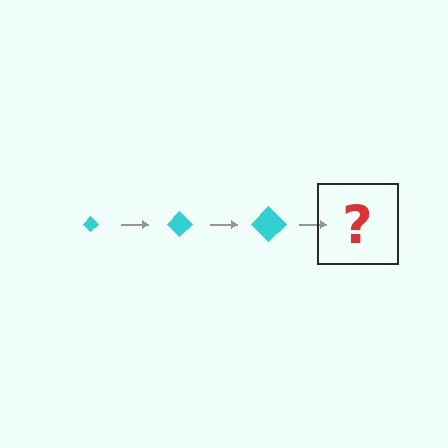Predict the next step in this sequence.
The next step is a cyan diamond, larger than the previous one.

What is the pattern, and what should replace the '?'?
The pattern is that the diamond gets progressively larger each step. The '?' should be a cyan diamond, larger than the previous one.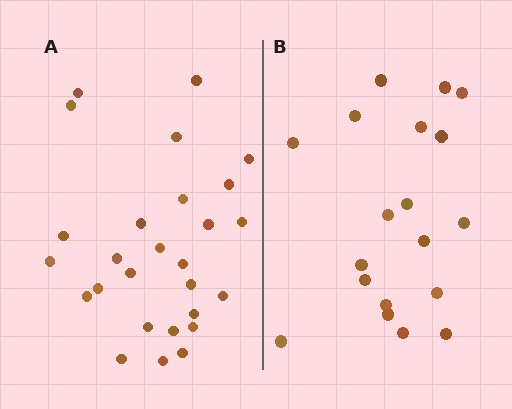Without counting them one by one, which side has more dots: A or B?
Region A (the left region) has more dots.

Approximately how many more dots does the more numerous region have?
Region A has roughly 8 or so more dots than region B.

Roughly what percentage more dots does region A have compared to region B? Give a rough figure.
About 40% more.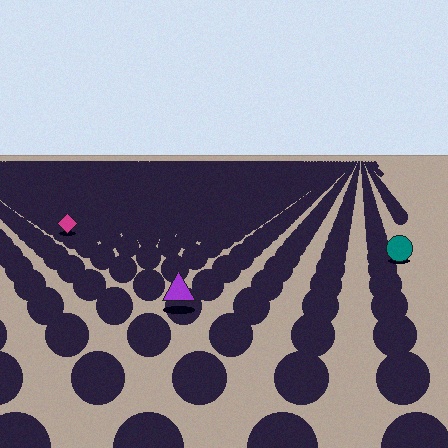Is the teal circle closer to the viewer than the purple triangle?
No. The purple triangle is closer — you can tell from the texture gradient: the ground texture is coarser near it.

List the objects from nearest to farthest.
From nearest to farthest: the purple triangle, the teal circle, the magenta diamond.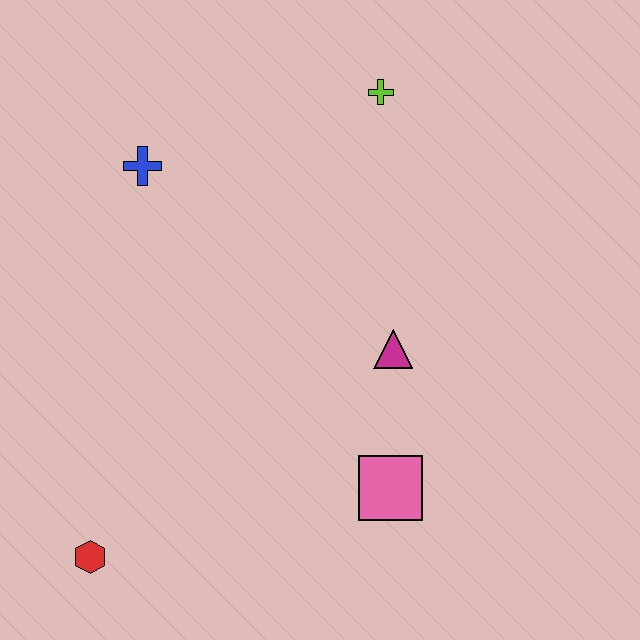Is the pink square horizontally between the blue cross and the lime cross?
No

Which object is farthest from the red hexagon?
The lime cross is farthest from the red hexagon.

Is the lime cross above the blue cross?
Yes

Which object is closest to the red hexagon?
The pink square is closest to the red hexagon.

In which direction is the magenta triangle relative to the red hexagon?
The magenta triangle is to the right of the red hexagon.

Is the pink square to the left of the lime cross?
No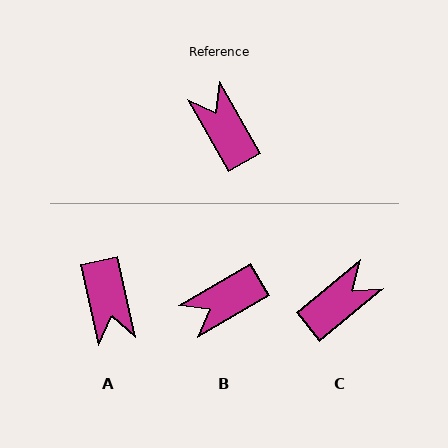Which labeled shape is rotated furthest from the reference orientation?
A, about 163 degrees away.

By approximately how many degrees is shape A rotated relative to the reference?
Approximately 163 degrees counter-clockwise.